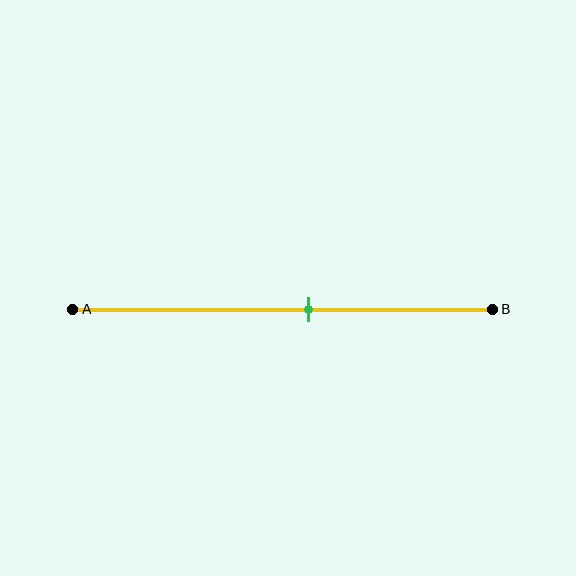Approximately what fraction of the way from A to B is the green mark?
The green mark is approximately 55% of the way from A to B.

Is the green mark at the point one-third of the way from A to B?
No, the mark is at about 55% from A, not at the 33% one-third point.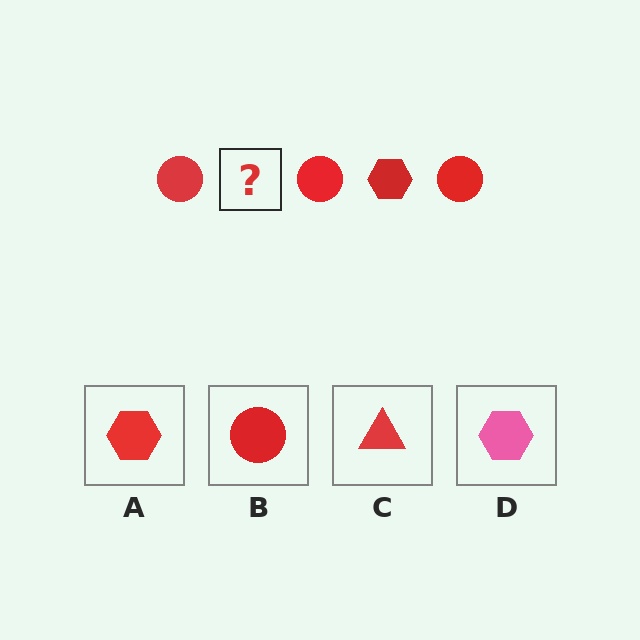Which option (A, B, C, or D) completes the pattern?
A.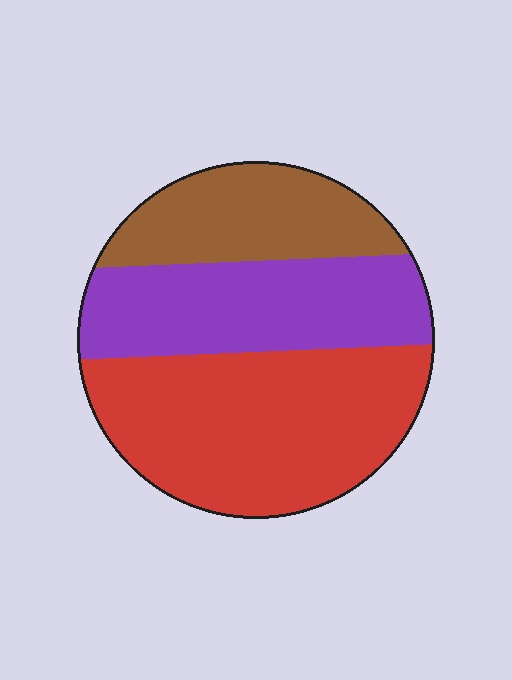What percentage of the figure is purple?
Purple takes up between a quarter and a half of the figure.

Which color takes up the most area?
Red, at roughly 45%.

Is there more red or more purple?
Red.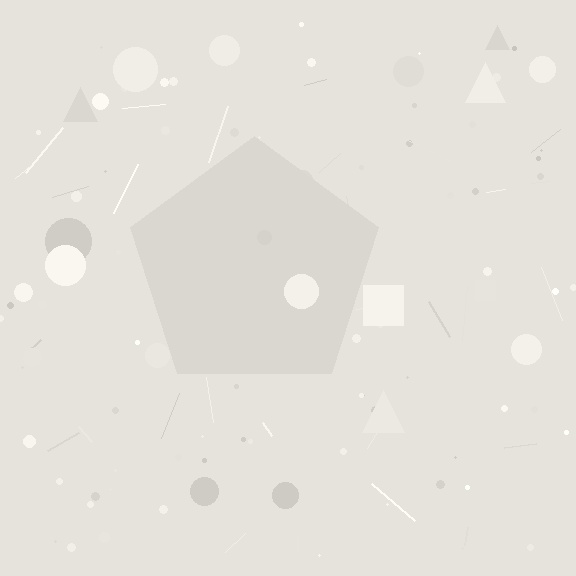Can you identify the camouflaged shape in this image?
The camouflaged shape is a pentagon.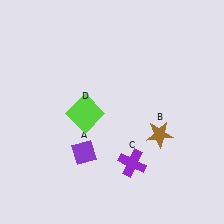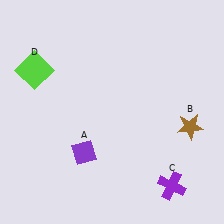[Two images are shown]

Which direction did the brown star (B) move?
The brown star (B) moved right.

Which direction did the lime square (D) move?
The lime square (D) moved left.